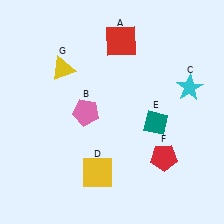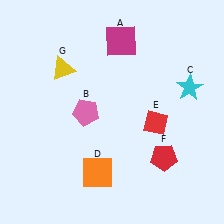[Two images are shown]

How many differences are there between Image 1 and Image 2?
There are 3 differences between the two images.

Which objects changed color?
A changed from red to magenta. D changed from yellow to orange. E changed from teal to red.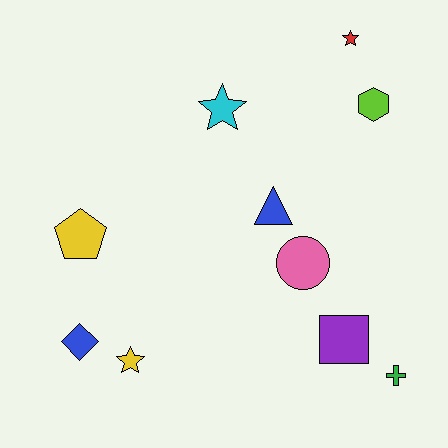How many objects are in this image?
There are 10 objects.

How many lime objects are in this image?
There is 1 lime object.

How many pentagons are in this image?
There is 1 pentagon.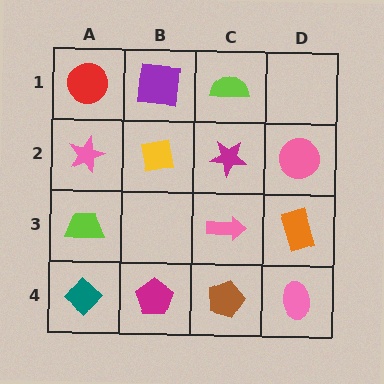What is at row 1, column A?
A red circle.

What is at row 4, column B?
A magenta pentagon.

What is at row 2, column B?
A yellow square.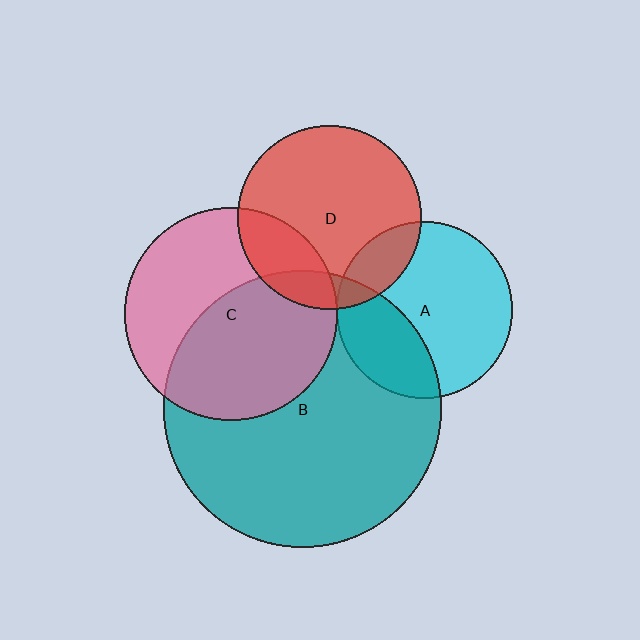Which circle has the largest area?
Circle B (teal).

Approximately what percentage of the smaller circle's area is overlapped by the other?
Approximately 15%.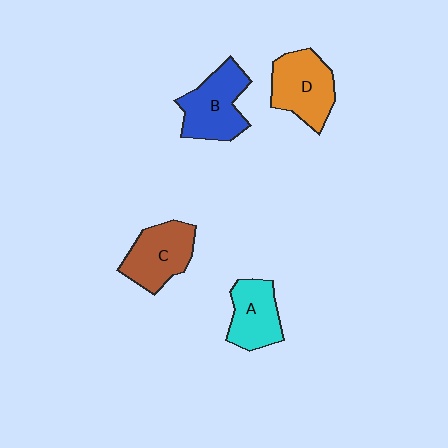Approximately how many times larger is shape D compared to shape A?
Approximately 1.3 times.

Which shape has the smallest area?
Shape A (cyan).